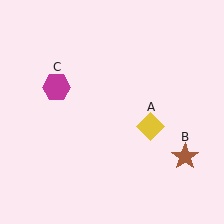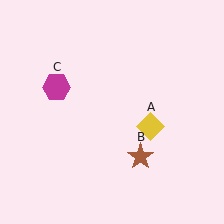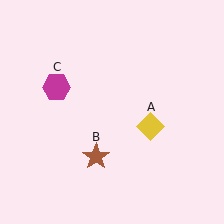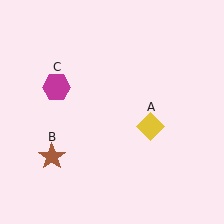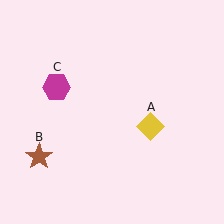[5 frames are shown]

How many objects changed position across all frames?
1 object changed position: brown star (object B).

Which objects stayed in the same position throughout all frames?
Yellow diamond (object A) and magenta hexagon (object C) remained stationary.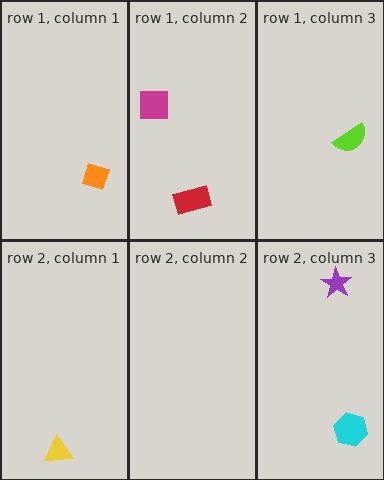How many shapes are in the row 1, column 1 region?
1.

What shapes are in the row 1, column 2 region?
The red rectangle, the magenta square.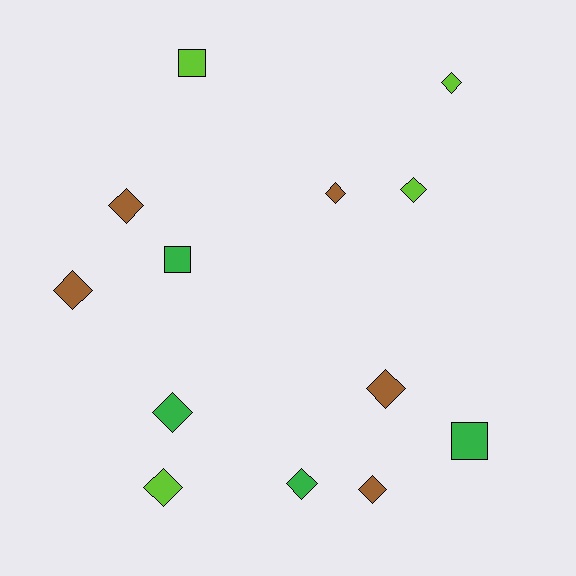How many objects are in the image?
There are 13 objects.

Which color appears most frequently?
Brown, with 5 objects.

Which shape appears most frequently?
Diamond, with 10 objects.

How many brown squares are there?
There are no brown squares.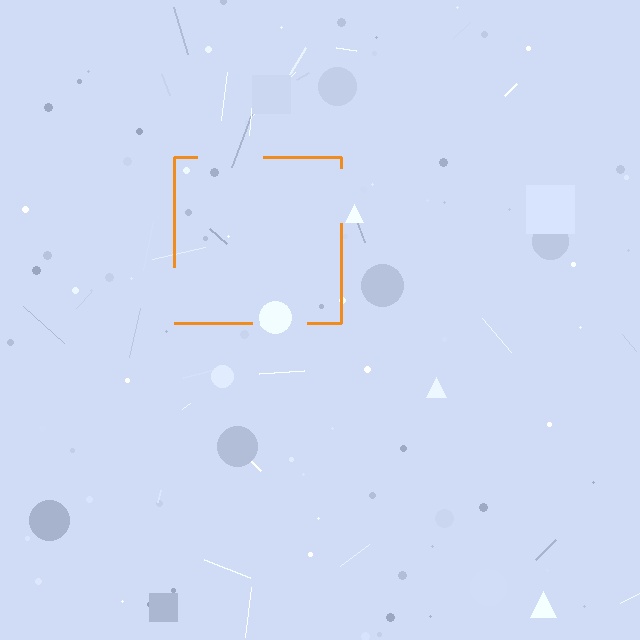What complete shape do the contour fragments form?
The contour fragments form a square.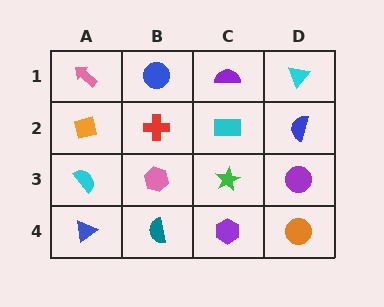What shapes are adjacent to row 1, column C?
A cyan rectangle (row 2, column C), a blue circle (row 1, column B), a cyan triangle (row 1, column D).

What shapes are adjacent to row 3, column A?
An orange square (row 2, column A), a blue triangle (row 4, column A), a pink hexagon (row 3, column B).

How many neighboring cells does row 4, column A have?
2.